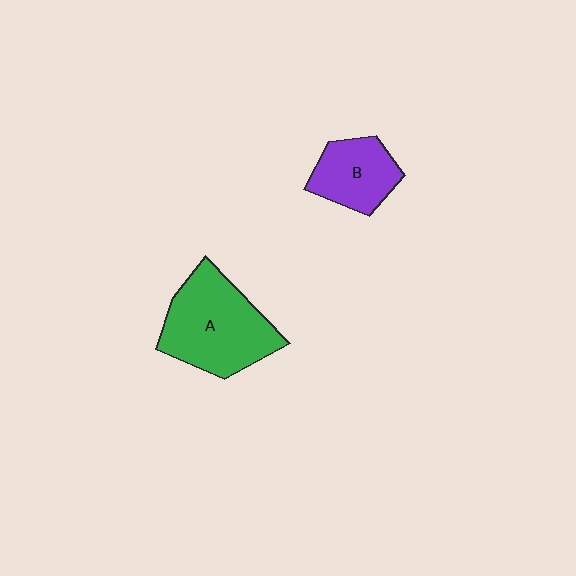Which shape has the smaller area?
Shape B (purple).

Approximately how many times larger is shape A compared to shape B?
Approximately 1.7 times.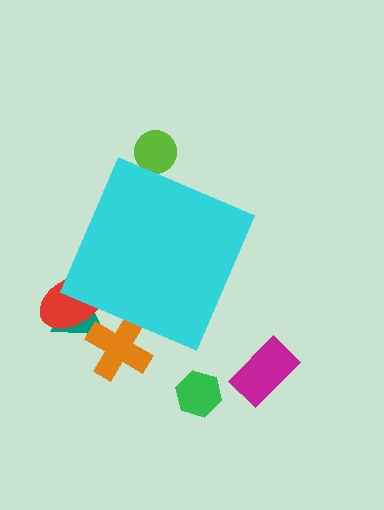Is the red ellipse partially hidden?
Yes, the red ellipse is partially hidden behind the cyan diamond.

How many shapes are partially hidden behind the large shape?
4 shapes are partially hidden.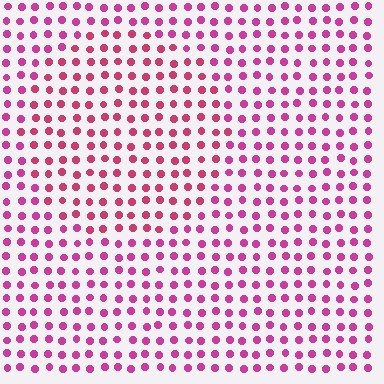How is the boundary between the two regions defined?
The boundary is defined purely by a slight shift in hue (about 20 degrees). Spacing, size, and orientation are identical on both sides.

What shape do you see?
I see a circle.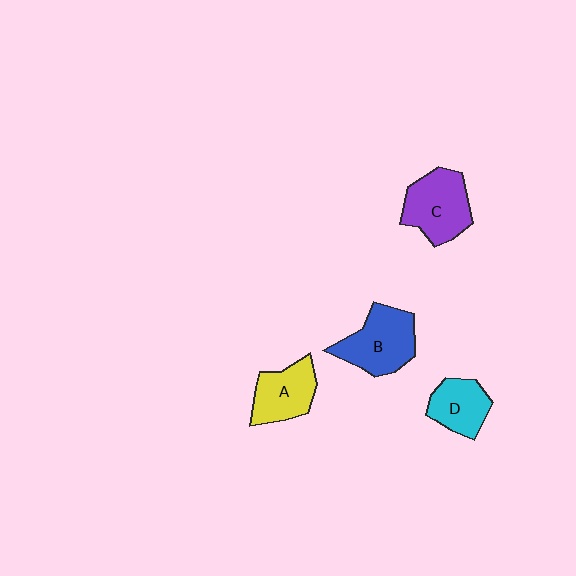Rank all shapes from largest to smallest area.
From largest to smallest: B (blue), C (purple), A (yellow), D (cyan).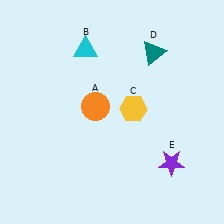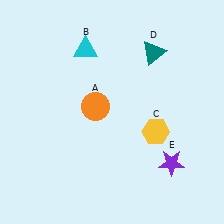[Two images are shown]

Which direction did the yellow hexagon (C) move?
The yellow hexagon (C) moved down.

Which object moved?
The yellow hexagon (C) moved down.